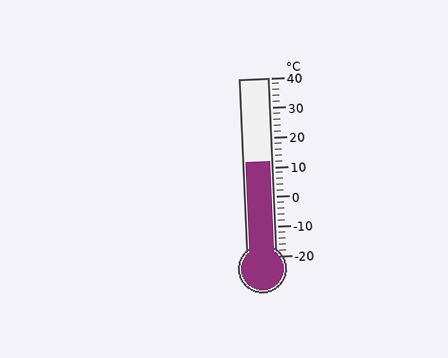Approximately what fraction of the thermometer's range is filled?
The thermometer is filled to approximately 55% of its range.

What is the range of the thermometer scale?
The thermometer scale ranges from -20°C to 40°C.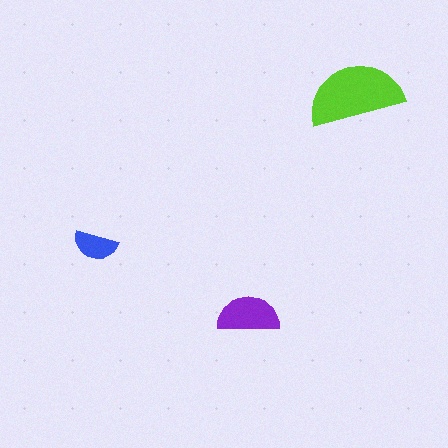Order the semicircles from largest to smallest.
the lime one, the purple one, the blue one.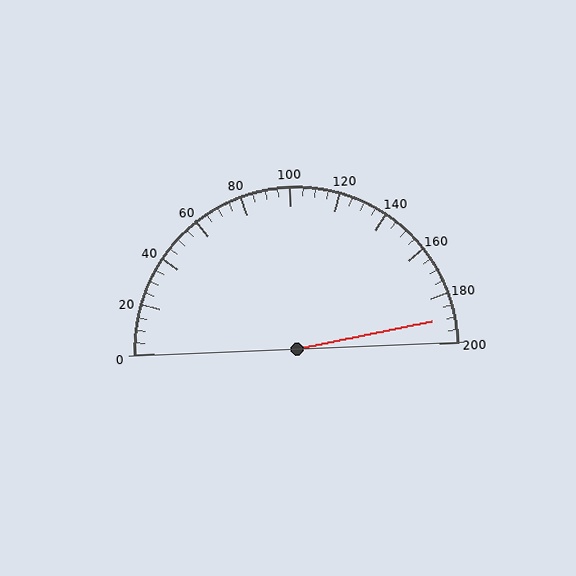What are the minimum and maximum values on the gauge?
The gauge ranges from 0 to 200.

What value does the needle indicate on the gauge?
The needle indicates approximately 190.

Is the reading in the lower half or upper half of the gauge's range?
The reading is in the upper half of the range (0 to 200).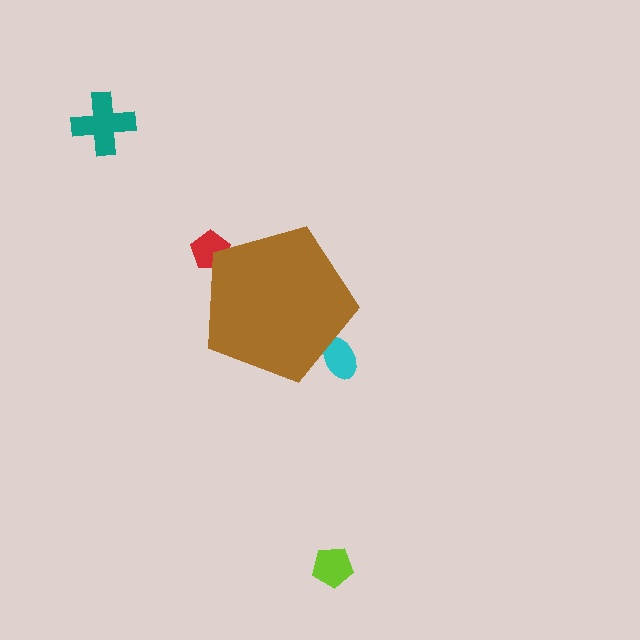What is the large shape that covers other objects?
A brown pentagon.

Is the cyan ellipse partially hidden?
Yes, the cyan ellipse is partially hidden behind the brown pentagon.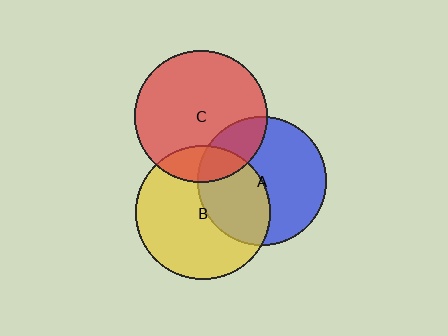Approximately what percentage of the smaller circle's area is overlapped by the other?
Approximately 20%.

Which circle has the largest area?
Circle B (yellow).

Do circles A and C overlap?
Yes.